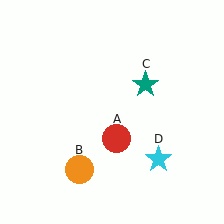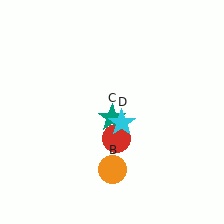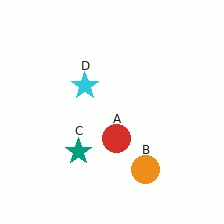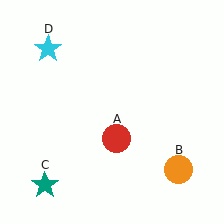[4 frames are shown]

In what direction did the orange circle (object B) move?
The orange circle (object B) moved right.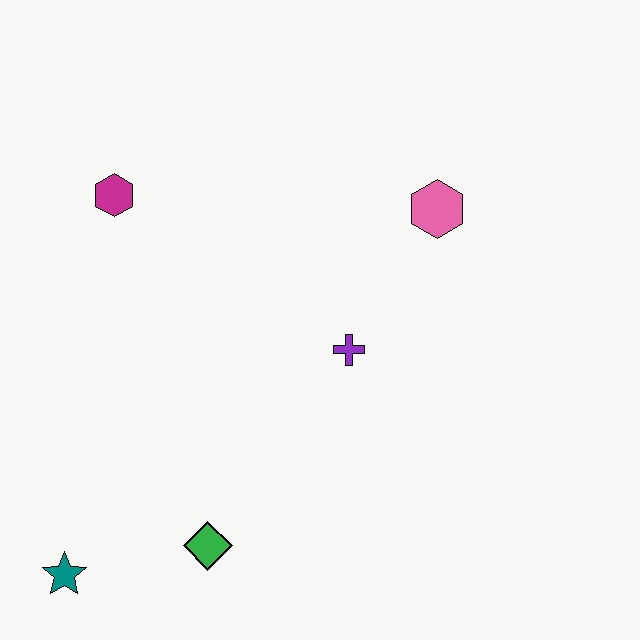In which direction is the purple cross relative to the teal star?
The purple cross is to the right of the teal star.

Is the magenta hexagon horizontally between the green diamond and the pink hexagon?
No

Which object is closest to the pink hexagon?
The purple cross is closest to the pink hexagon.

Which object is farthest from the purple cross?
The teal star is farthest from the purple cross.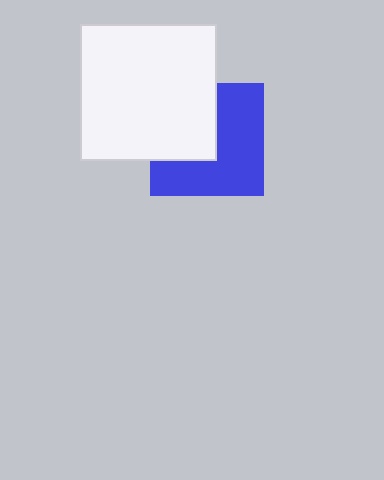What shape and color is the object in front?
The object in front is a white square.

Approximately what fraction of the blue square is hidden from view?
Roughly 42% of the blue square is hidden behind the white square.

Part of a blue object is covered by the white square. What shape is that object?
It is a square.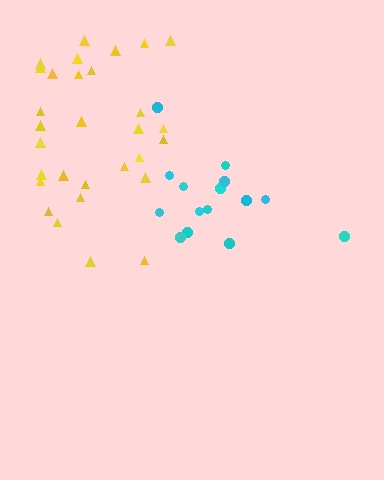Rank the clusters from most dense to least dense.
cyan, yellow.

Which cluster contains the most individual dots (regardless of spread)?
Yellow (31).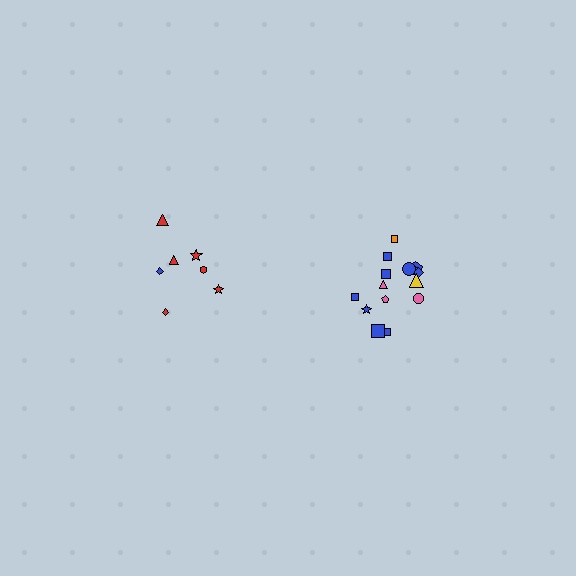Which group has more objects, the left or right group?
The right group.